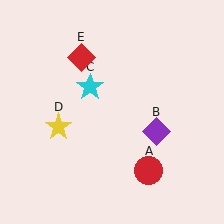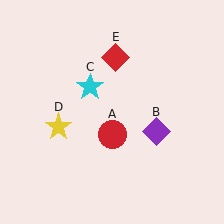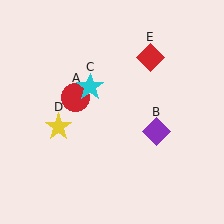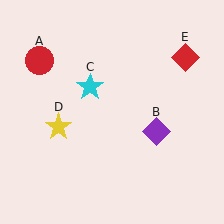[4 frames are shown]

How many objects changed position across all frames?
2 objects changed position: red circle (object A), red diamond (object E).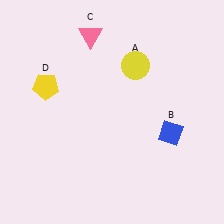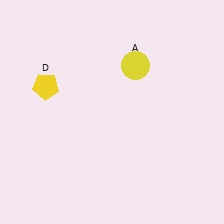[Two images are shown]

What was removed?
The blue diamond (B), the pink triangle (C) were removed in Image 2.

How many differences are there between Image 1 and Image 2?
There are 2 differences between the two images.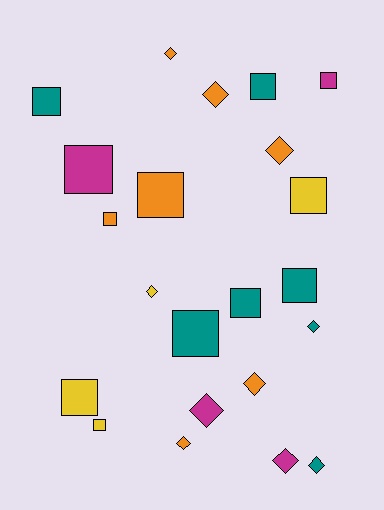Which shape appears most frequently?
Square, with 12 objects.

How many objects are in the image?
There are 22 objects.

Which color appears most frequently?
Orange, with 7 objects.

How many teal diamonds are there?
There are 2 teal diamonds.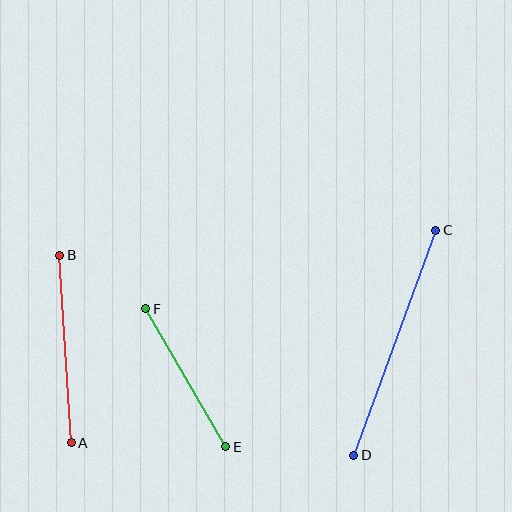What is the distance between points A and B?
The distance is approximately 188 pixels.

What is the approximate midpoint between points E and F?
The midpoint is at approximately (186, 378) pixels.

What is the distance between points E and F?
The distance is approximately 159 pixels.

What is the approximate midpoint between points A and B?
The midpoint is at approximately (66, 349) pixels.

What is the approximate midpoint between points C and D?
The midpoint is at approximately (395, 343) pixels.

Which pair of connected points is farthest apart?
Points C and D are farthest apart.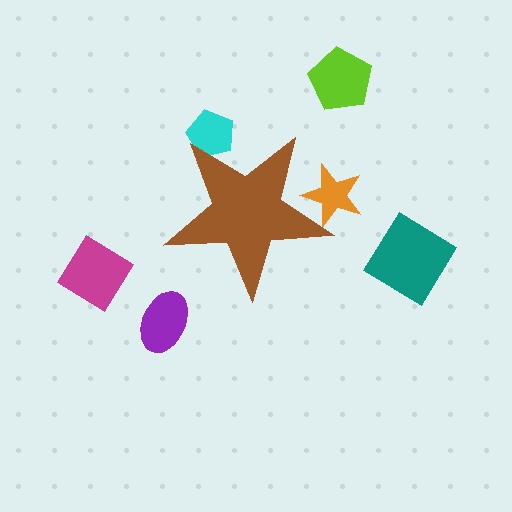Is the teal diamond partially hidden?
No, the teal diamond is fully visible.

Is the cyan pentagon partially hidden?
Yes, the cyan pentagon is partially hidden behind the brown star.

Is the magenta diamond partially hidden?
No, the magenta diamond is fully visible.